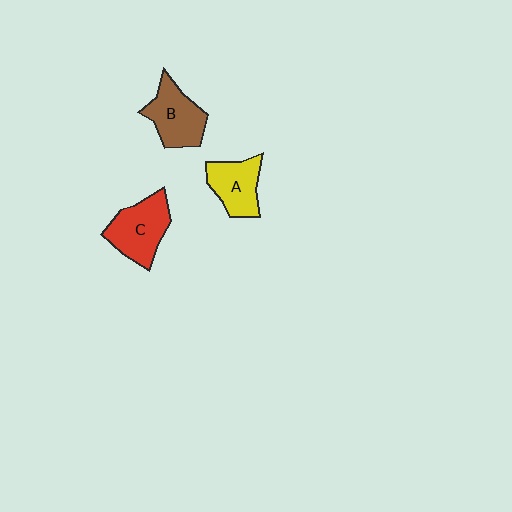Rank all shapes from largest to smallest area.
From largest to smallest: C (red), B (brown), A (yellow).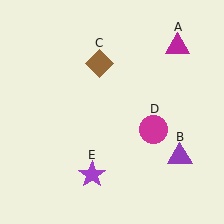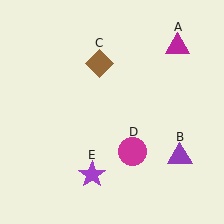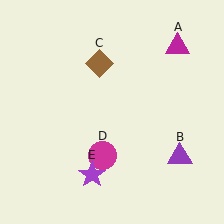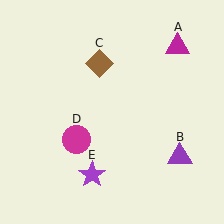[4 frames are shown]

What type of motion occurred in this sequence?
The magenta circle (object D) rotated clockwise around the center of the scene.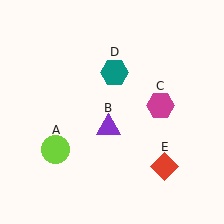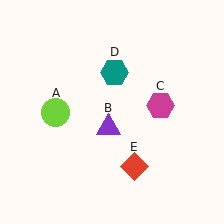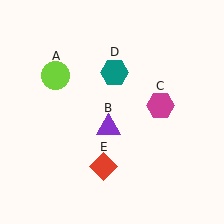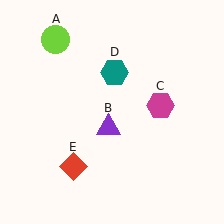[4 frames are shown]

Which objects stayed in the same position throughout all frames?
Purple triangle (object B) and magenta hexagon (object C) and teal hexagon (object D) remained stationary.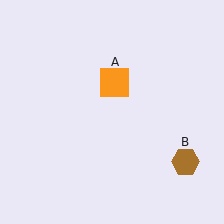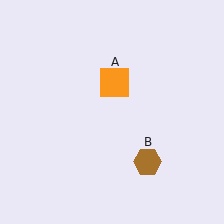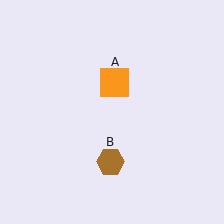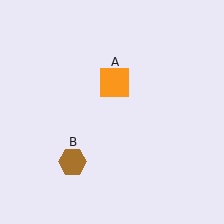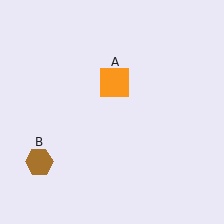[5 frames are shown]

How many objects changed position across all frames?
1 object changed position: brown hexagon (object B).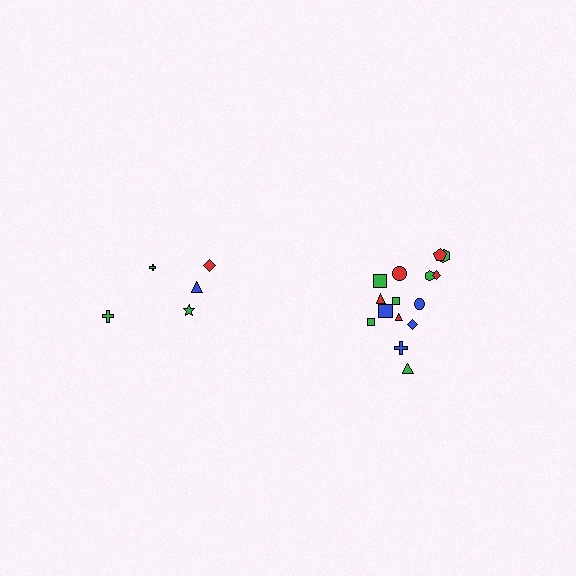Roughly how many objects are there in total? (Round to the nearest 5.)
Roughly 20 objects in total.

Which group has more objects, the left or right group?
The right group.